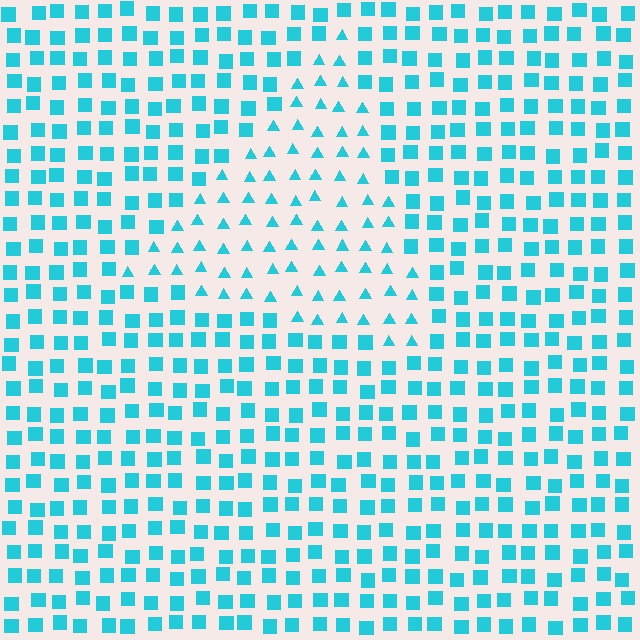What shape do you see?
I see a triangle.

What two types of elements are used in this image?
The image uses triangles inside the triangle region and squares outside it.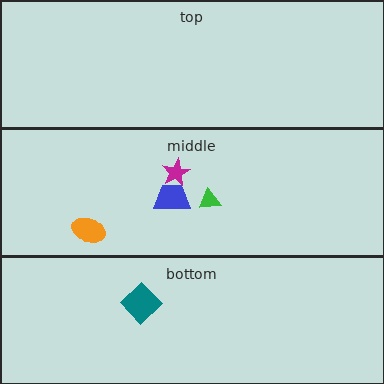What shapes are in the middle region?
The green triangle, the orange ellipse, the blue trapezoid, the magenta star.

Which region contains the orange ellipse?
The middle region.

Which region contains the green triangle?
The middle region.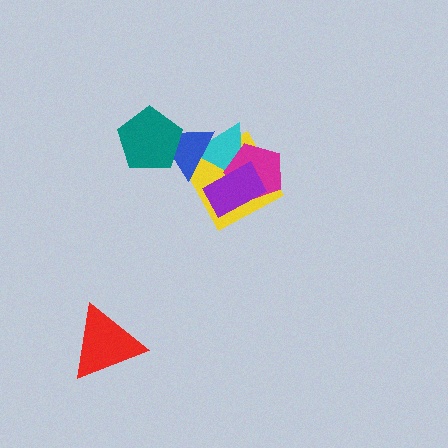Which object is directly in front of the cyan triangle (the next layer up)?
The blue triangle is directly in front of the cyan triangle.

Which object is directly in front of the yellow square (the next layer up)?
The cyan triangle is directly in front of the yellow square.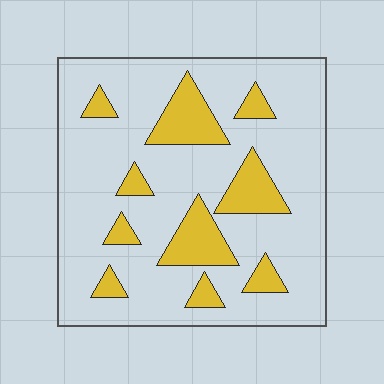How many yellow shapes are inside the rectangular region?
10.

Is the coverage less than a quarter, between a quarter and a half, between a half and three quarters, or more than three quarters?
Less than a quarter.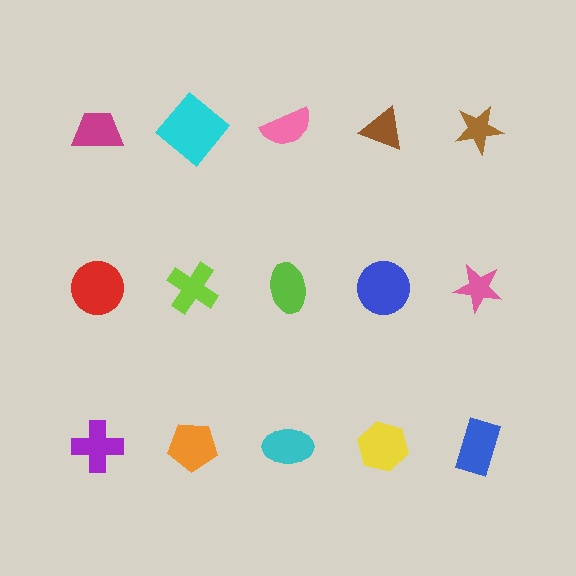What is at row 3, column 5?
A blue rectangle.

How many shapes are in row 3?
5 shapes.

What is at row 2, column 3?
A lime ellipse.